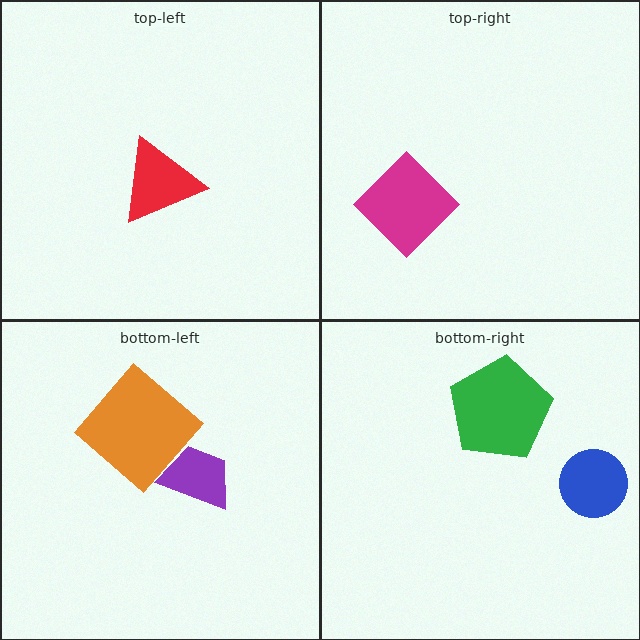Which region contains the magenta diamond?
The top-right region.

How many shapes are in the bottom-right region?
2.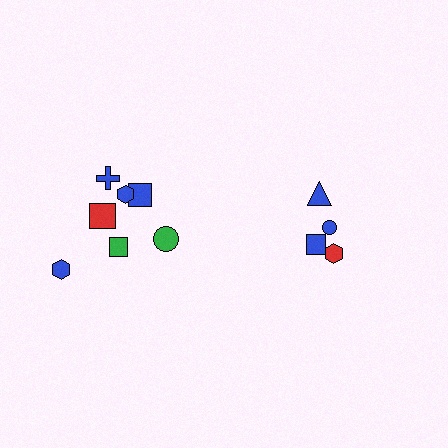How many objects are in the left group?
There are 7 objects.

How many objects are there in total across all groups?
There are 11 objects.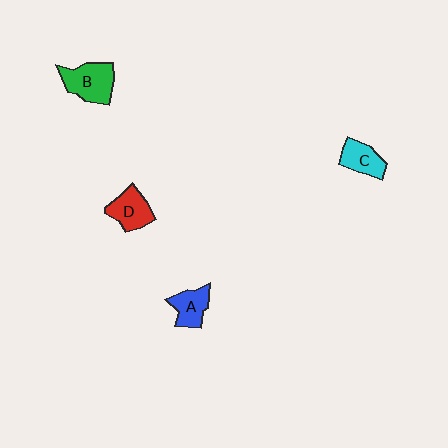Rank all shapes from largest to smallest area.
From largest to smallest: B (green), D (red), A (blue), C (cyan).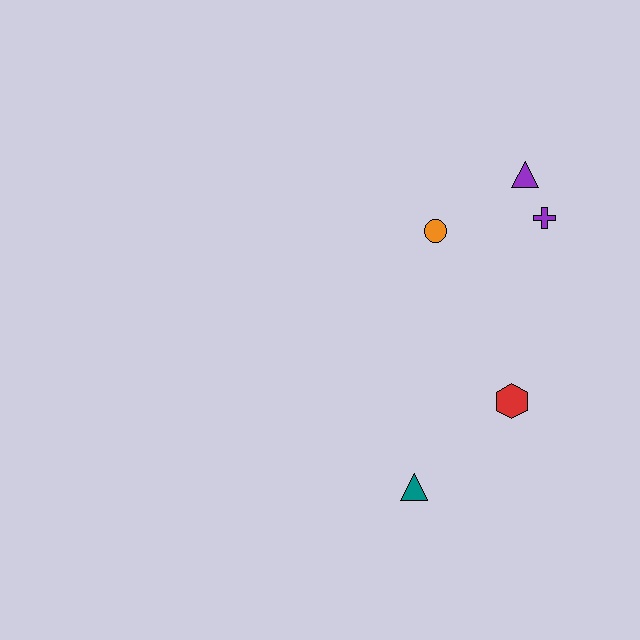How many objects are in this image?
There are 5 objects.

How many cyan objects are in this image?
There are no cyan objects.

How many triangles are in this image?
There are 2 triangles.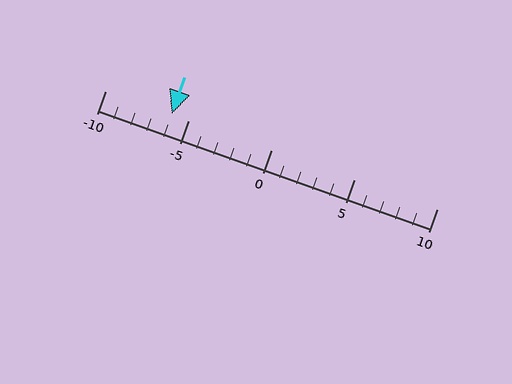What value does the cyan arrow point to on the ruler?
The cyan arrow points to approximately -6.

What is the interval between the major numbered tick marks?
The major tick marks are spaced 5 units apart.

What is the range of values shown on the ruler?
The ruler shows values from -10 to 10.